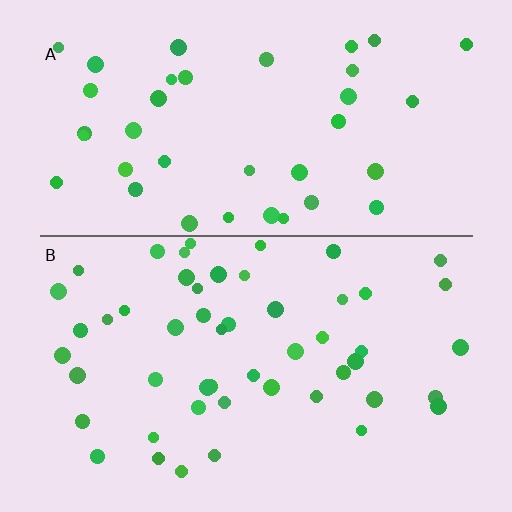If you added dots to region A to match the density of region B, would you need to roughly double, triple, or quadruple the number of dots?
Approximately double.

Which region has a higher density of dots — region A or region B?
B (the bottom).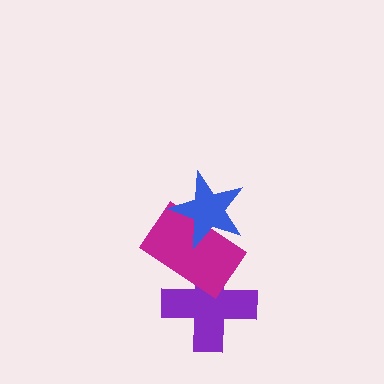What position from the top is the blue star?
The blue star is 1st from the top.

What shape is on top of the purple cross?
The magenta rectangle is on top of the purple cross.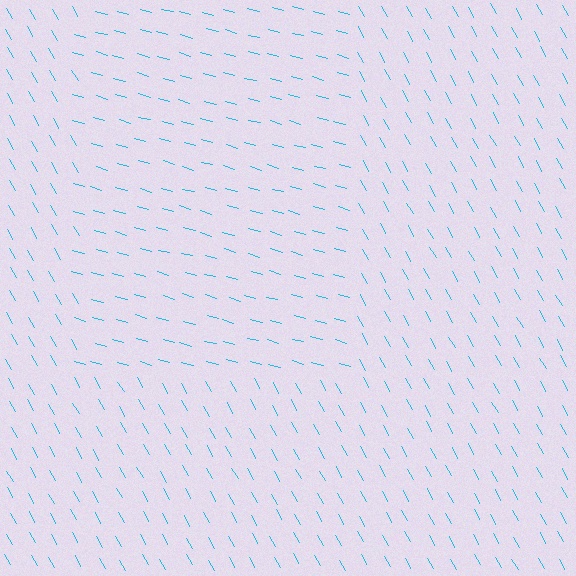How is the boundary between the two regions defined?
The boundary is defined purely by a change in line orientation (approximately 45 degrees difference). All lines are the same color and thickness.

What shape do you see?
I see a rectangle.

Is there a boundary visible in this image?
Yes, there is a texture boundary formed by a change in line orientation.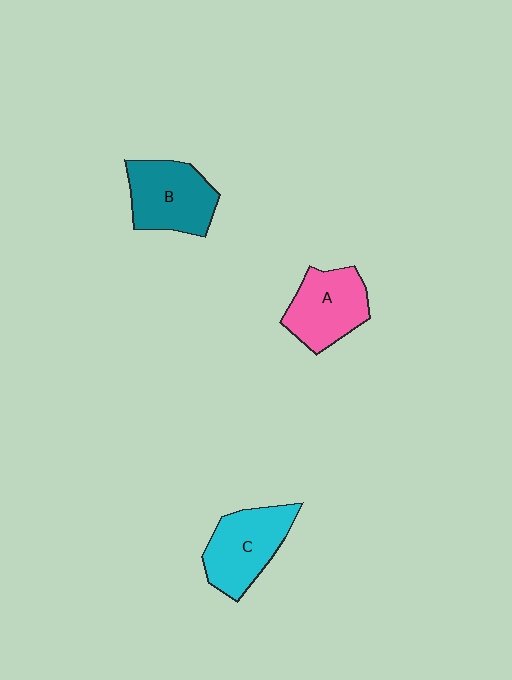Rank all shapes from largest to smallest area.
From largest to smallest: B (teal), C (cyan), A (pink).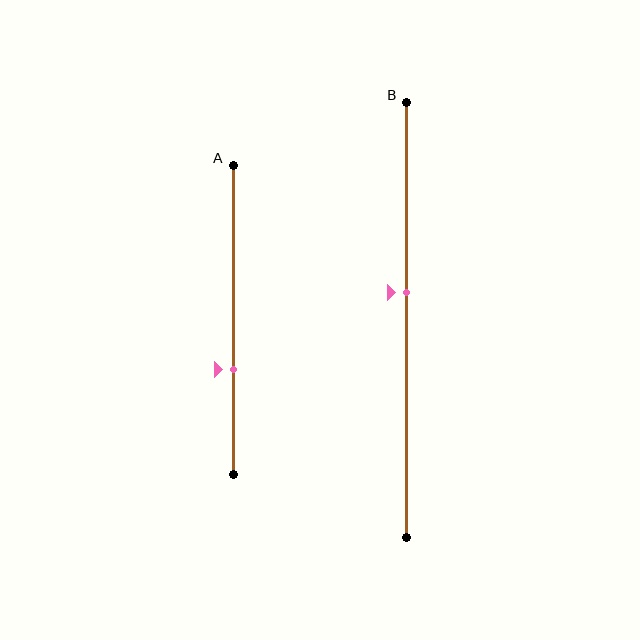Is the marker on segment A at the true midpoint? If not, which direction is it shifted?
No, the marker on segment A is shifted downward by about 16% of the segment length.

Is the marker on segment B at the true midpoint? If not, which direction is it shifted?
No, the marker on segment B is shifted upward by about 6% of the segment length.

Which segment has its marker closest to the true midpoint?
Segment B has its marker closest to the true midpoint.